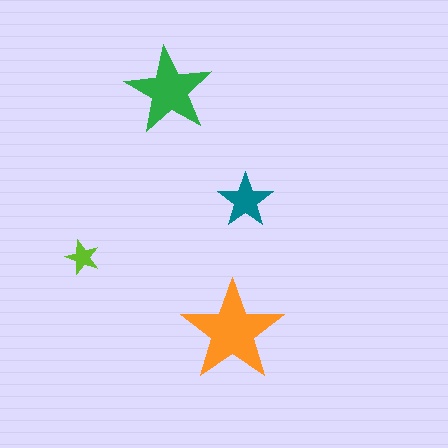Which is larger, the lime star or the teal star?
The teal one.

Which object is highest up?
The green star is topmost.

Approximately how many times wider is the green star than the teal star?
About 1.5 times wider.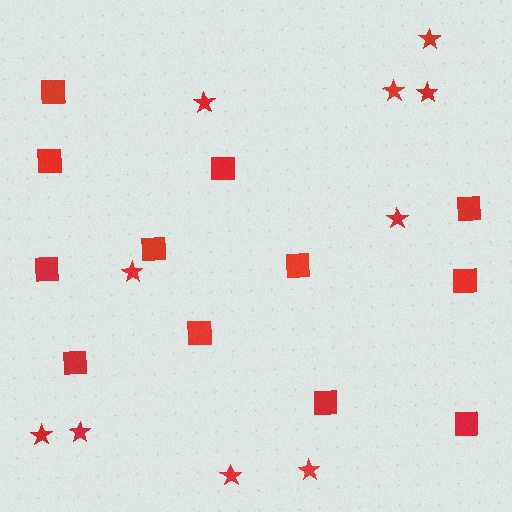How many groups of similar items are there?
There are 2 groups: one group of stars (10) and one group of squares (12).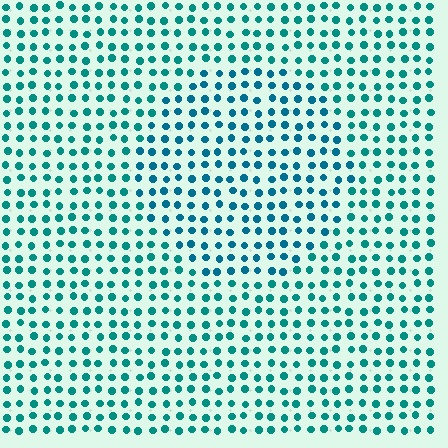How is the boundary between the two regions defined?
The boundary is defined purely by a slight shift in hue (about 20 degrees). Spacing, size, and orientation are identical on both sides.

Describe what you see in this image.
The image is filled with small teal elements in a uniform arrangement. A circle-shaped region is visible where the elements are tinted to a slightly different hue, forming a subtle color boundary.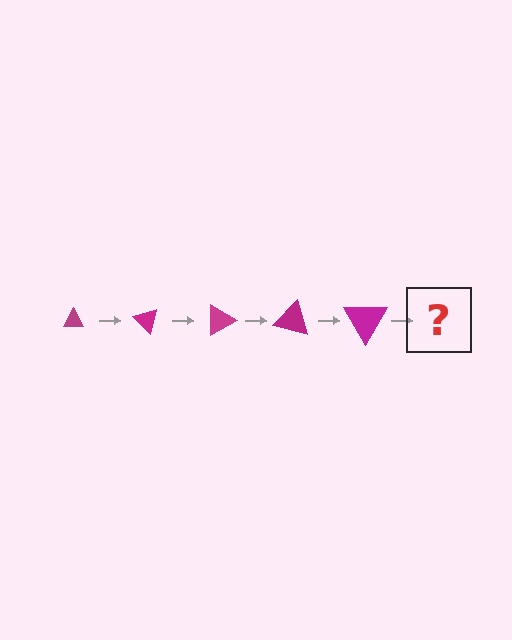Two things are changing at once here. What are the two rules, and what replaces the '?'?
The two rules are that the triangle grows larger each step and it rotates 45 degrees each step. The '?' should be a triangle, larger than the previous one and rotated 225 degrees from the start.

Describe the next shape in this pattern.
It should be a triangle, larger than the previous one and rotated 225 degrees from the start.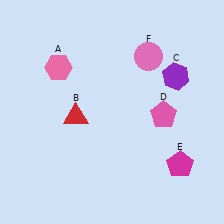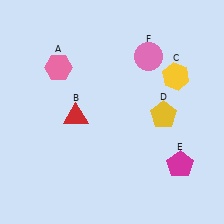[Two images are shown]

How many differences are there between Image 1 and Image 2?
There are 2 differences between the two images.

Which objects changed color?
C changed from purple to yellow. D changed from pink to yellow.